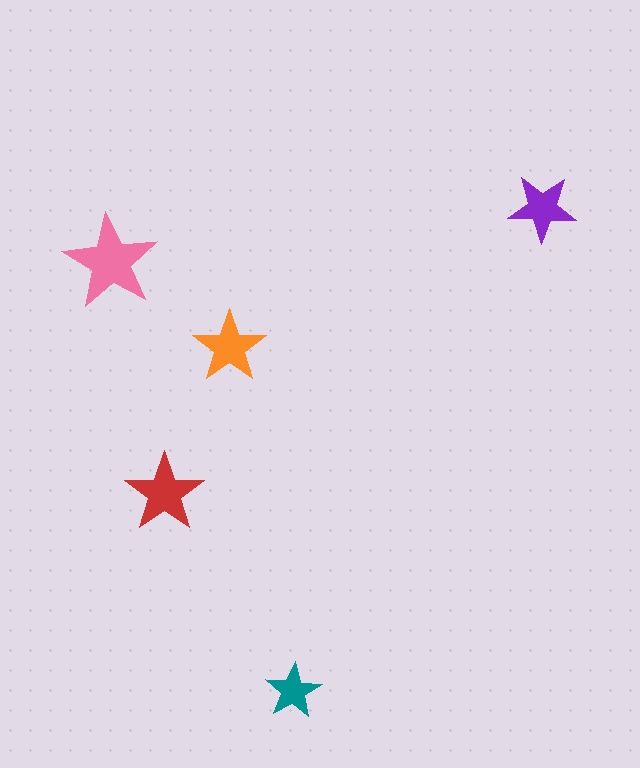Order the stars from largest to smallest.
the pink one, the red one, the orange one, the purple one, the teal one.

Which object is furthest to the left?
The pink star is leftmost.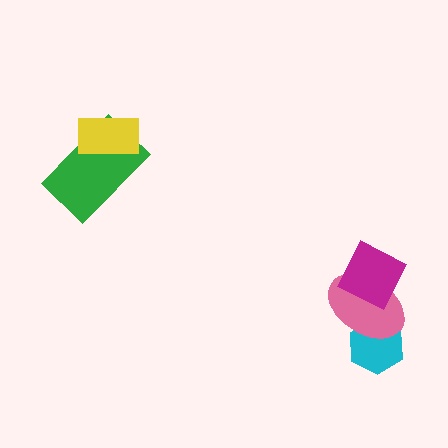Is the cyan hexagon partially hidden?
Yes, it is partially covered by another shape.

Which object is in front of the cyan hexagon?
The pink ellipse is in front of the cyan hexagon.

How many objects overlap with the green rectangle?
1 object overlaps with the green rectangle.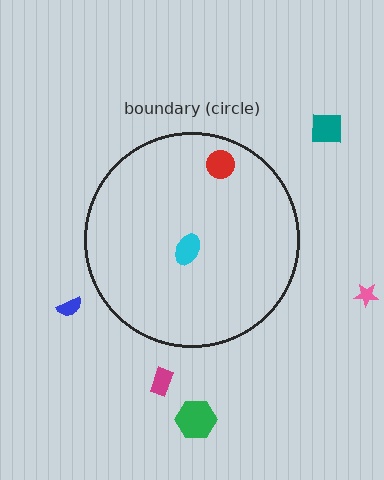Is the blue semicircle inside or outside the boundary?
Outside.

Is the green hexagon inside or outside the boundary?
Outside.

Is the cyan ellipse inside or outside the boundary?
Inside.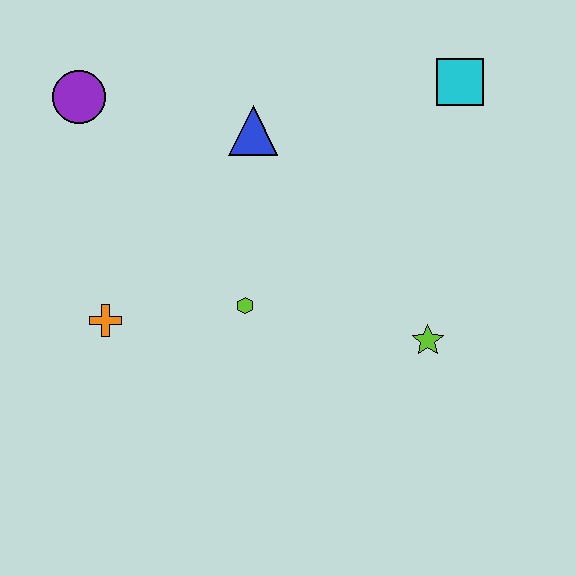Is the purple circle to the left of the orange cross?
Yes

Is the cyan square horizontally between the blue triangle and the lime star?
No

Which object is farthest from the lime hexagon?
The cyan square is farthest from the lime hexagon.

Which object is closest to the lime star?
The lime hexagon is closest to the lime star.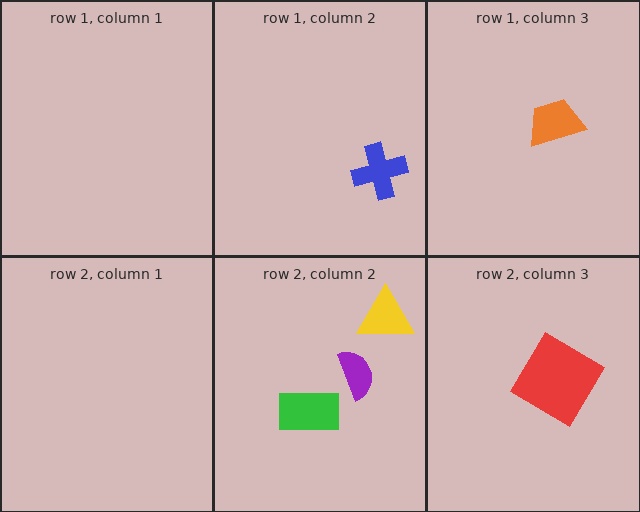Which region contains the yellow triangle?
The row 2, column 2 region.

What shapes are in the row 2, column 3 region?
The red diamond.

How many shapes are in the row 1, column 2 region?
1.